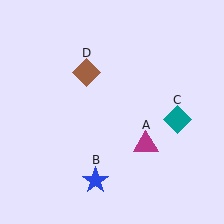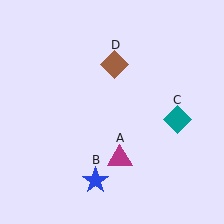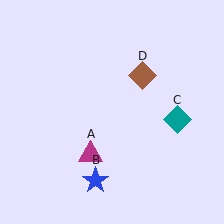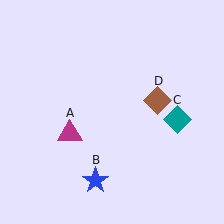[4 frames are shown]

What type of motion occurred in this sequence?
The magenta triangle (object A), brown diamond (object D) rotated clockwise around the center of the scene.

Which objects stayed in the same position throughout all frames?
Blue star (object B) and teal diamond (object C) remained stationary.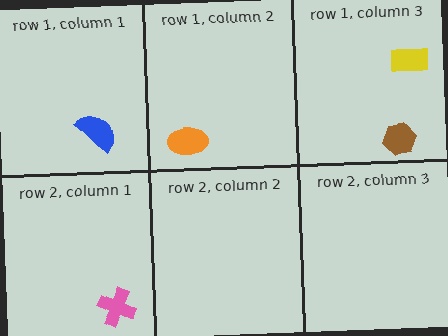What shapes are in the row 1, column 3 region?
The brown hexagon, the yellow rectangle.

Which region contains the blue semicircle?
The row 1, column 1 region.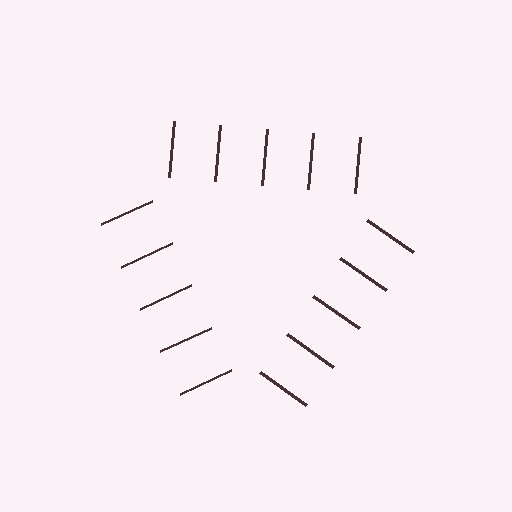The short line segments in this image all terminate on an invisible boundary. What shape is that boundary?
An illusory triangle — the line segments terminate on its edges but no continuous stroke is drawn.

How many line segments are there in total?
15 — 5 along each of the 3 edges.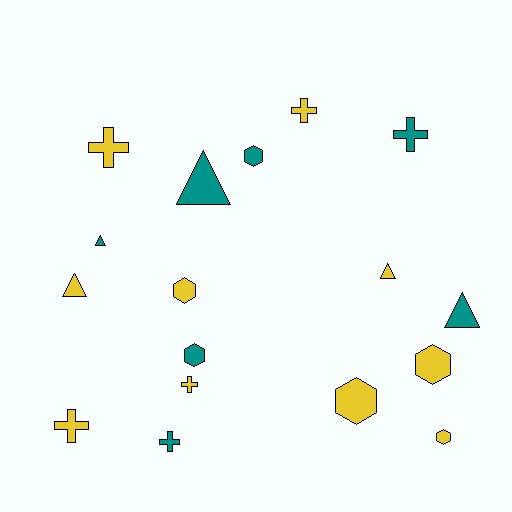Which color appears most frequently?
Yellow, with 10 objects.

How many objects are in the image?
There are 17 objects.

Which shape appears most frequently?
Cross, with 6 objects.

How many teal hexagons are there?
There are 2 teal hexagons.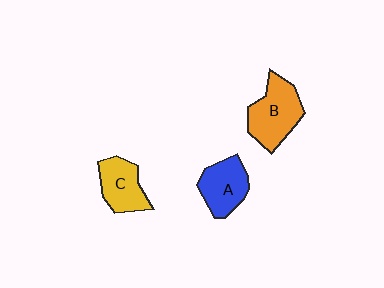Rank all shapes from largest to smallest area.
From largest to smallest: B (orange), A (blue), C (yellow).